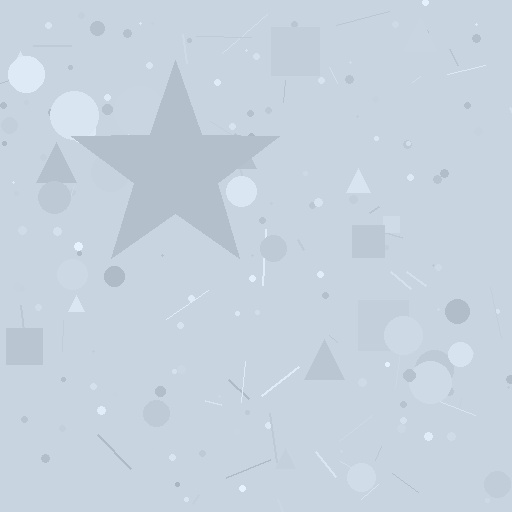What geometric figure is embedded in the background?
A star is embedded in the background.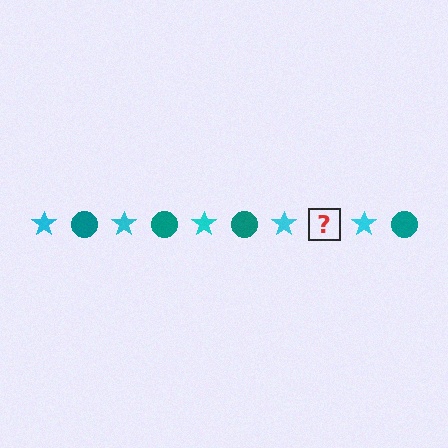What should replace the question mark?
The question mark should be replaced with a teal circle.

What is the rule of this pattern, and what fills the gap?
The rule is that the pattern alternates between cyan star and teal circle. The gap should be filled with a teal circle.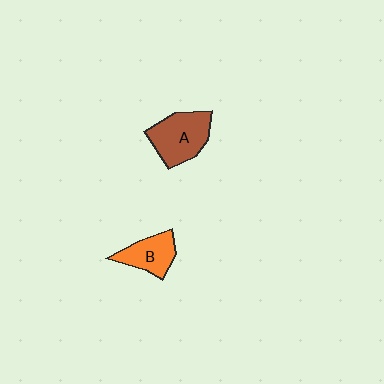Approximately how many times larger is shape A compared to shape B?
Approximately 1.4 times.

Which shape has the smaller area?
Shape B (orange).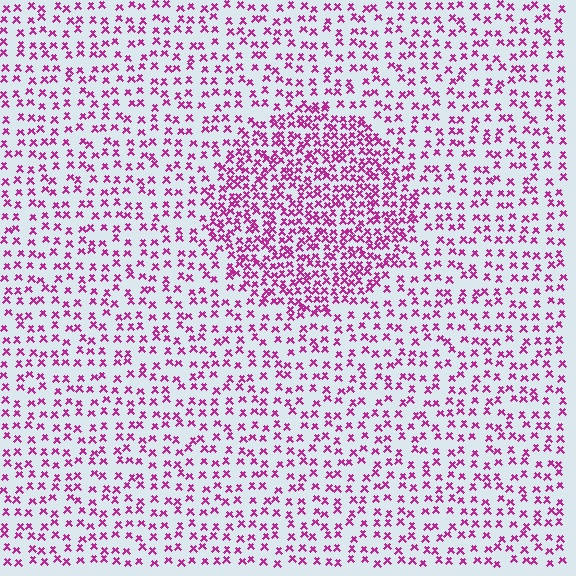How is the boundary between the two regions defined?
The boundary is defined by a change in element density (approximately 2.0x ratio). All elements are the same color, size, and shape.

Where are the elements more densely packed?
The elements are more densely packed inside the circle boundary.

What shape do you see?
I see a circle.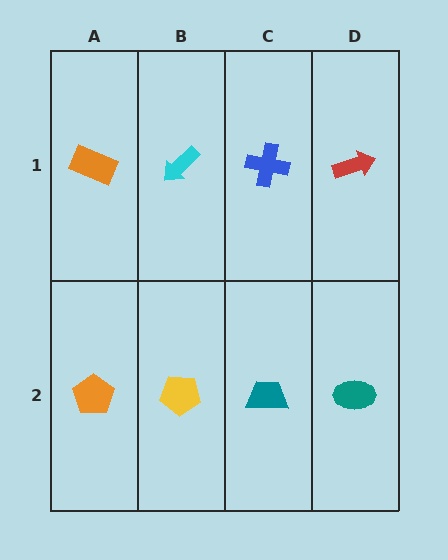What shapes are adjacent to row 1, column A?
An orange pentagon (row 2, column A), a cyan arrow (row 1, column B).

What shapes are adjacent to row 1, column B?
A yellow pentagon (row 2, column B), an orange rectangle (row 1, column A), a blue cross (row 1, column C).